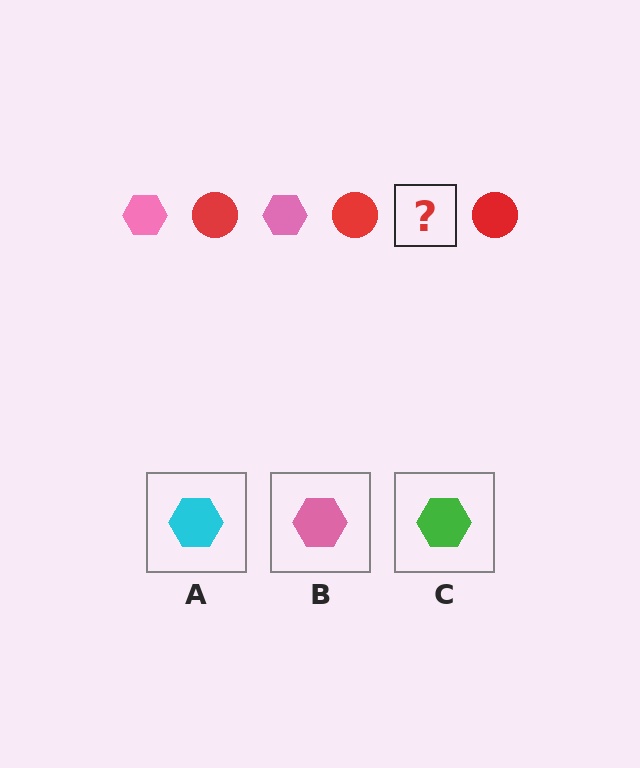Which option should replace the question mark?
Option B.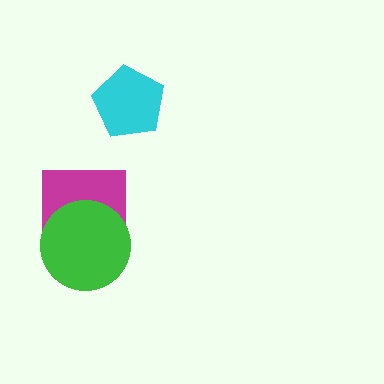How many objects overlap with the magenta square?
1 object overlaps with the magenta square.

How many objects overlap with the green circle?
1 object overlaps with the green circle.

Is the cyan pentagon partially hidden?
No, no other shape covers it.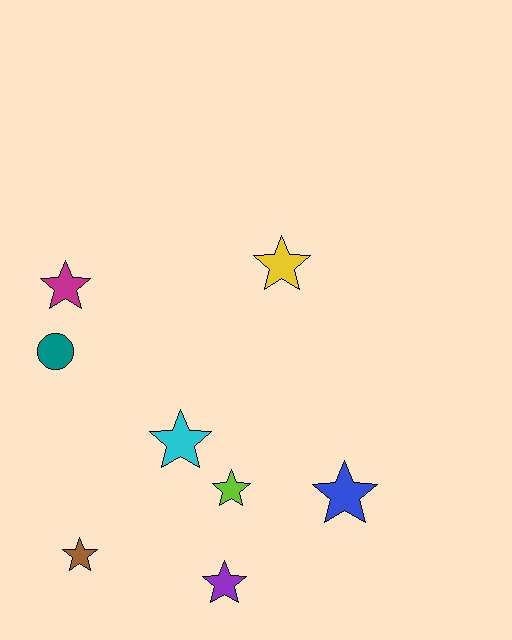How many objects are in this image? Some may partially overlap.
There are 8 objects.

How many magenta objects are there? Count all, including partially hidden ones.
There is 1 magenta object.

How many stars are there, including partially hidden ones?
There are 7 stars.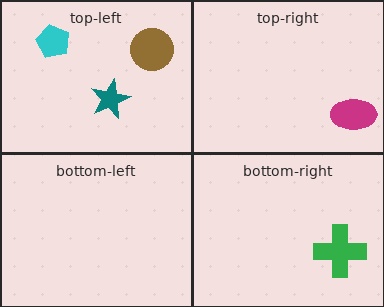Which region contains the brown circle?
The top-left region.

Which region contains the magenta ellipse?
The top-right region.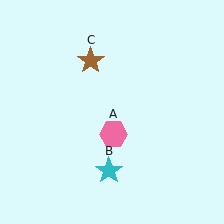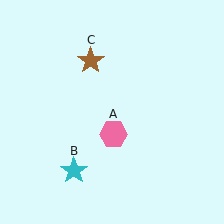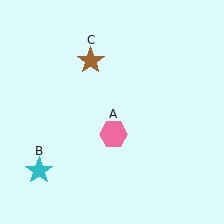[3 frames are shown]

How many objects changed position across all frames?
1 object changed position: cyan star (object B).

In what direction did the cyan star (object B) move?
The cyan star (object B) moved left.